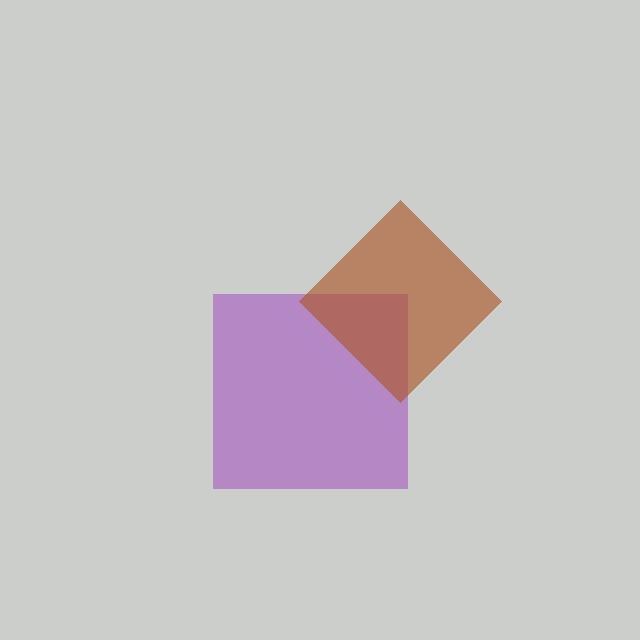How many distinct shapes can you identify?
There are 2 distinct shapes: a purple square, a brown diamond.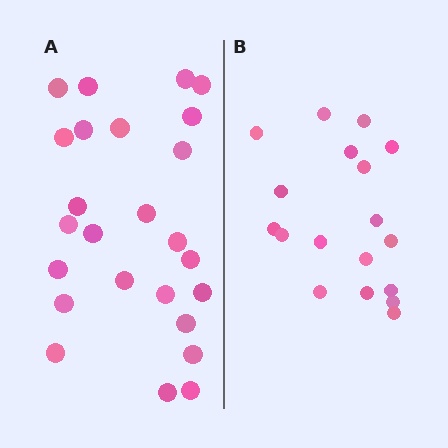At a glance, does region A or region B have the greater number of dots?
Region A (the left region) has more dots.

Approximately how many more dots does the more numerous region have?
Region A has roughly 8 or so more dots than region B.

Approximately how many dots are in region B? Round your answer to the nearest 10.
About 20 dots. (The exact count is 18, which rounds to 20.)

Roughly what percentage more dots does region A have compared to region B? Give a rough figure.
About 40% more.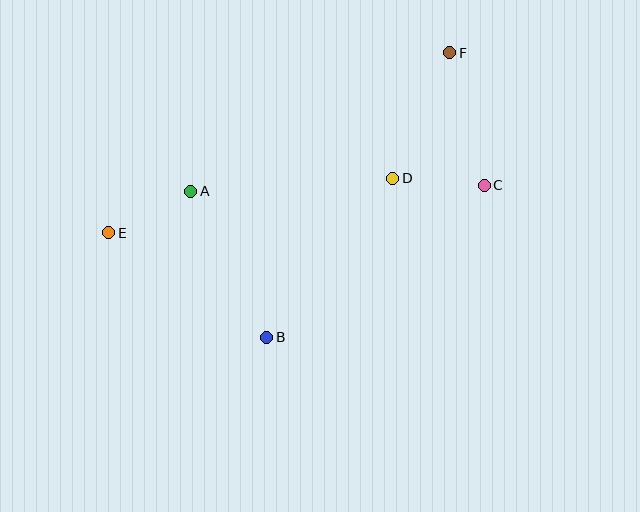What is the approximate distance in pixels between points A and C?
The distance between A and C is approximately 293 pixels.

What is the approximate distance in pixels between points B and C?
The distance between B and C is approximately 265 pixels.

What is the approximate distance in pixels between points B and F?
The distance between B and F is approximately 339 pixels.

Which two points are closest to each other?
Points C and D are closest to each other.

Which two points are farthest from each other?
Points E and F are farthest from each other.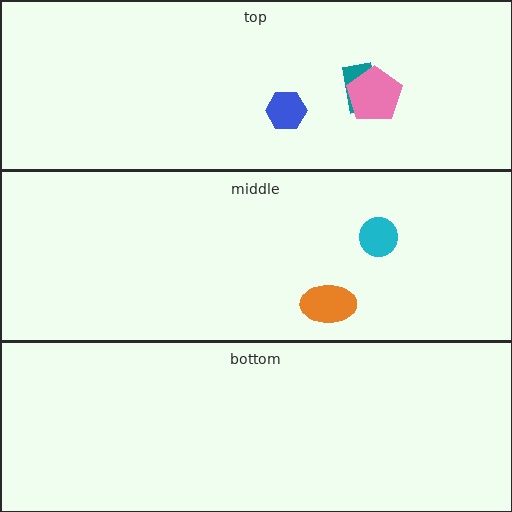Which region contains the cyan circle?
The middle region.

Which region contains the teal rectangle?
The top region.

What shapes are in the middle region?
The orange ellipse, the cyan circle.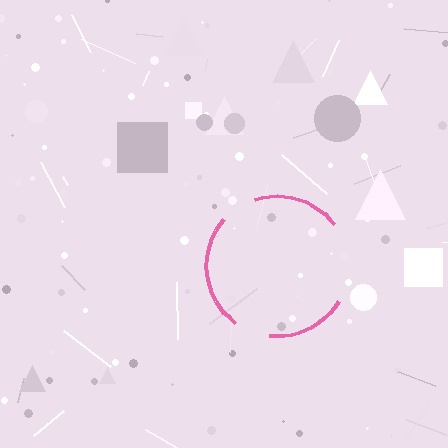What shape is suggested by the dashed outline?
The dashed outline suggests a circle.